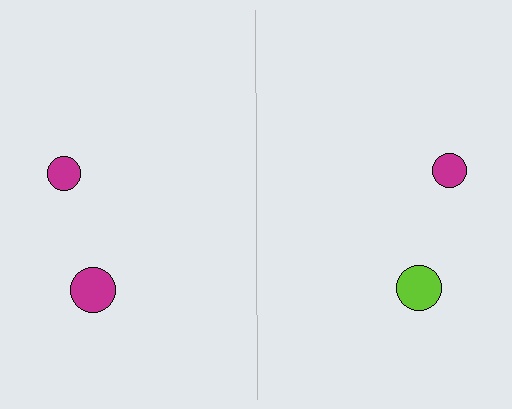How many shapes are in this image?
There are 4 shapes in this image.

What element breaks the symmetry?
The lime circle on the right side breaks the symmetry — its mirror counterpart is magenta.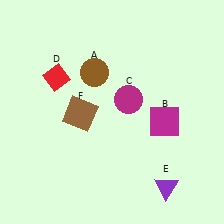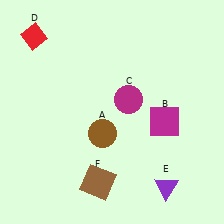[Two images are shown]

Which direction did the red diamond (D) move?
The red diamond (D) moved up.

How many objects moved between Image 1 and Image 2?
3 objects moved between the two images.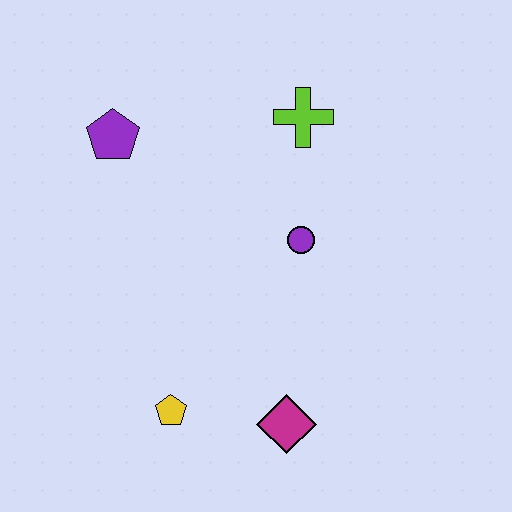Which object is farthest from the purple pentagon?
The magenta diamond is farthest from the purple pentagon.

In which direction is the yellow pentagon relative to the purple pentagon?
The yellow pentagon is below the purple pentagon.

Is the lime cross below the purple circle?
No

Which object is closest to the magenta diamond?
The yellow pentagon is closest to the magenta diamond.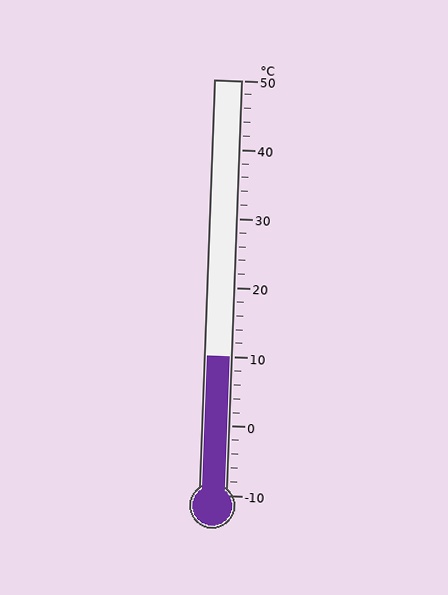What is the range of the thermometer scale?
The thermometer scale ranges from -10°C to 50°C.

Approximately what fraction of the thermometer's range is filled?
The thermometer is filled to approximately 35% of its range.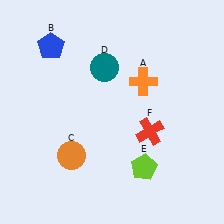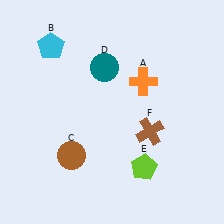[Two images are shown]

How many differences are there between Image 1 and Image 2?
There are 3 differences between the two images.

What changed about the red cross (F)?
In Image 1, F is red. In Image 2, it changed to brown.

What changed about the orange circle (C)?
In Image 1, C is orange. In Image 2, it changed to brown.